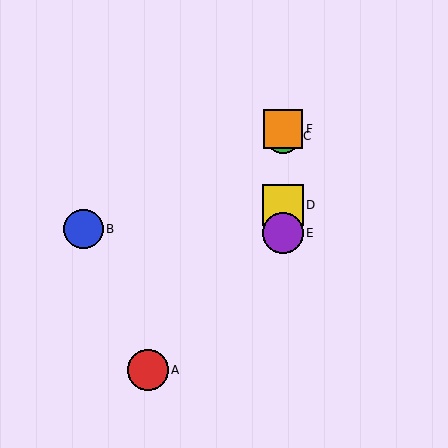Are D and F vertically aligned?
Yes, both are at x≈283.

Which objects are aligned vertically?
Objects C, D, E, F are aligned vertically.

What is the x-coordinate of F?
Object F is at x≈283.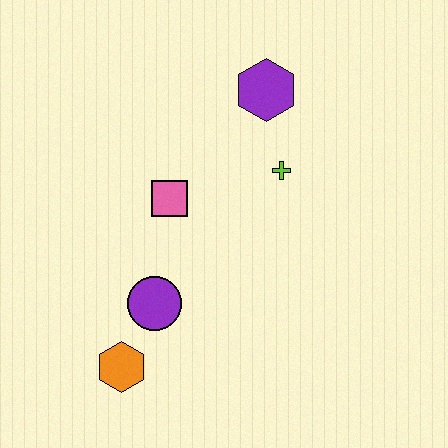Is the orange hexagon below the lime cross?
Yes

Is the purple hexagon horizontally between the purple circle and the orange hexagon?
No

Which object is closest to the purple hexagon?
The lime cross is closest to the purple hexagon.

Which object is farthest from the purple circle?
The purple hexagon is farthest from the purple circle.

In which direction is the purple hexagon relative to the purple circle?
The purple hexagon is above the purple circle.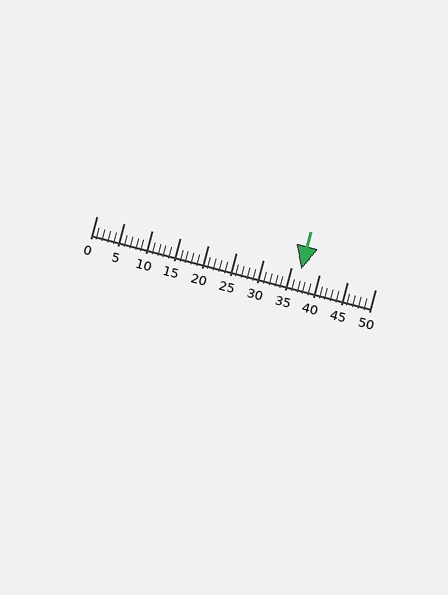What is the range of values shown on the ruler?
The ruler shows values from 0 to 50.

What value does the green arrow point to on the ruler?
The green arrow points to approximately 37.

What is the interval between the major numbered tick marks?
The major tick marks are spaced 5 units apart.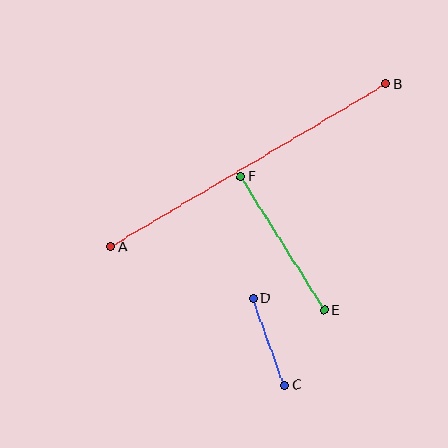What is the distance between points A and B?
The distance is approximately 320 pixels.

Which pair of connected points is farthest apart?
Points A and B are farthest apart.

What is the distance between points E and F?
The distance is approximately 158 pixels.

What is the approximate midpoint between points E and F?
The midpoint is at approximately (283, 243) pixels.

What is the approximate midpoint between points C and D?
The midpoint is at approximately (269, 342) pixels.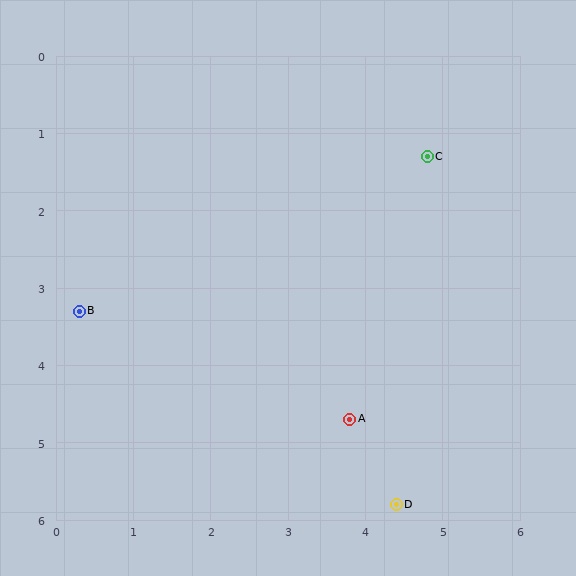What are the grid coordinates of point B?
Point B is at approximately (0.3, 3.3).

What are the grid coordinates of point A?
Point A is at approximately (3.8, 4.7).